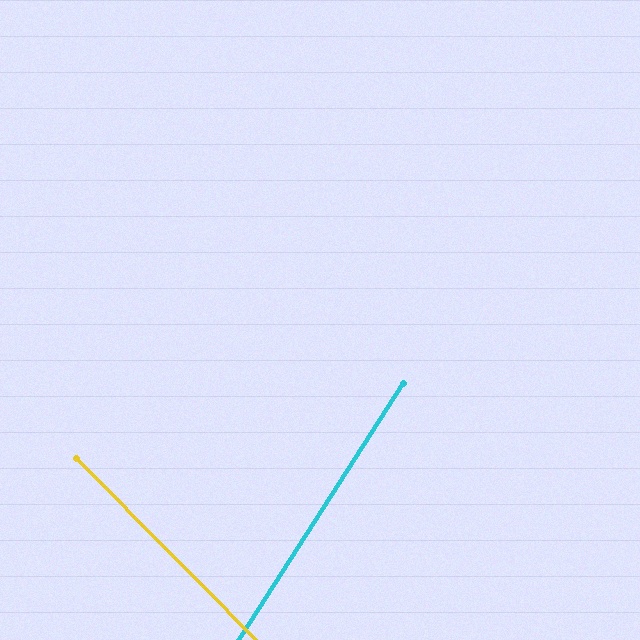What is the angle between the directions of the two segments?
Approximately 77 degrees.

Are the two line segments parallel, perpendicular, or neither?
Neither parallel nor perpendicular — they differ by about 77°.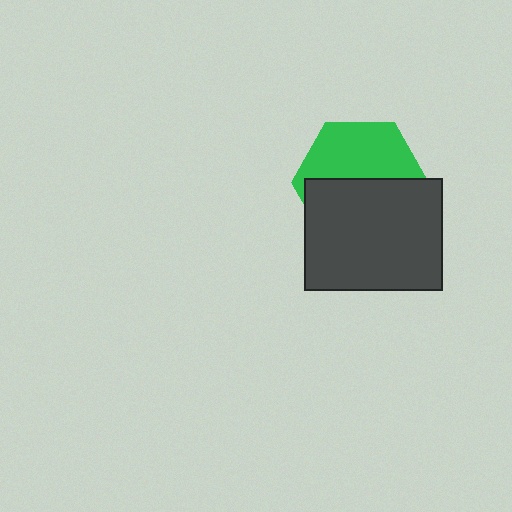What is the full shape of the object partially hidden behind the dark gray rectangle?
The partially hidden object is a green hexagon.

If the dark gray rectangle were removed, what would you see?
You would see the complete green hexagon.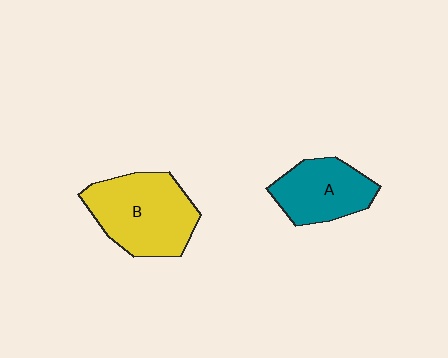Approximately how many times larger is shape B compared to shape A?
Approximately 1.4 times.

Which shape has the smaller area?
Shape A (teal).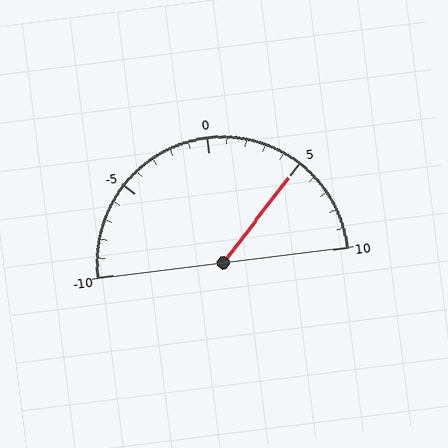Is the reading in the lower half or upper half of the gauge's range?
The reading is in the upper half of the range (-10 to 10).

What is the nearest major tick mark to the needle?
The nearest major tick mark is 5.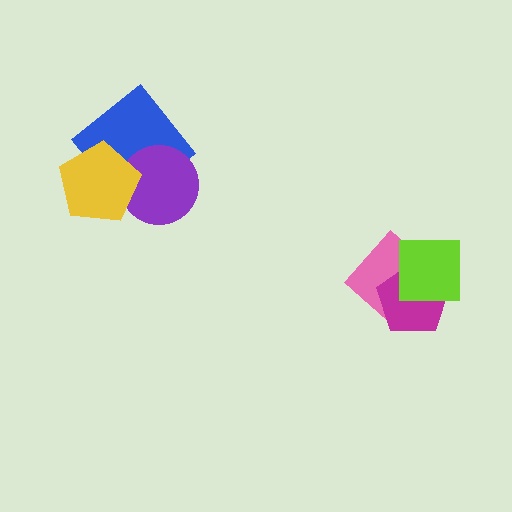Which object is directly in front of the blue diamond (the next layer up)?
The purple circle is directly in front of the blue diamond.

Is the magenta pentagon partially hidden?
Yes, it is partially covered by another shape.